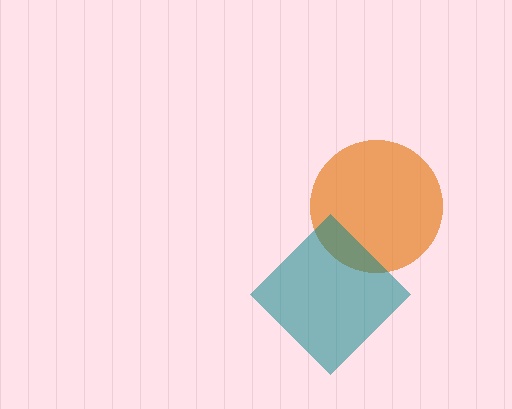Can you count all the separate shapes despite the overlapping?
Yes, there are 2 separate shapes.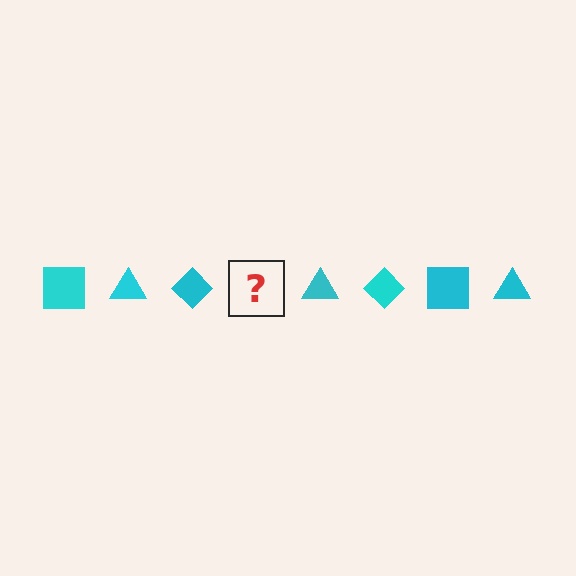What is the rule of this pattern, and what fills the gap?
The rule is that the pattern cycles through square, triangle, diamond shapes in cyan. The gap should be filled with a cyan square.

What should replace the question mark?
The question mark should be replaced with a cyan square.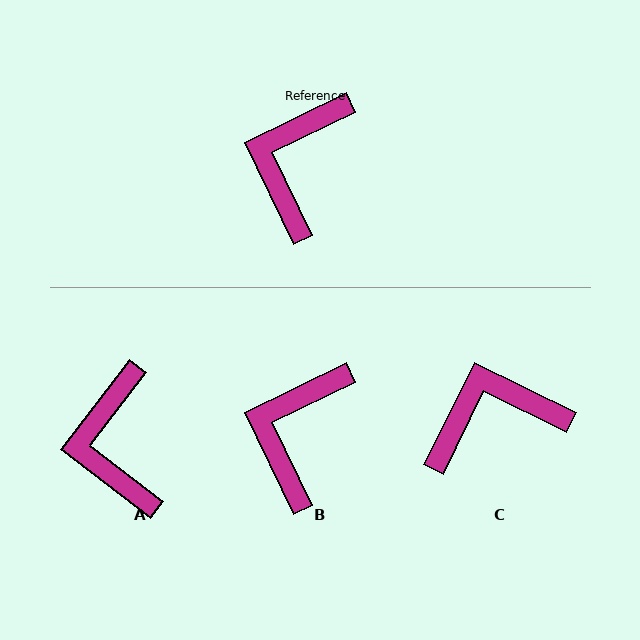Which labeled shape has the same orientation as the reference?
B.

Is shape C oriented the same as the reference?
No, it is off by about 52 degrees.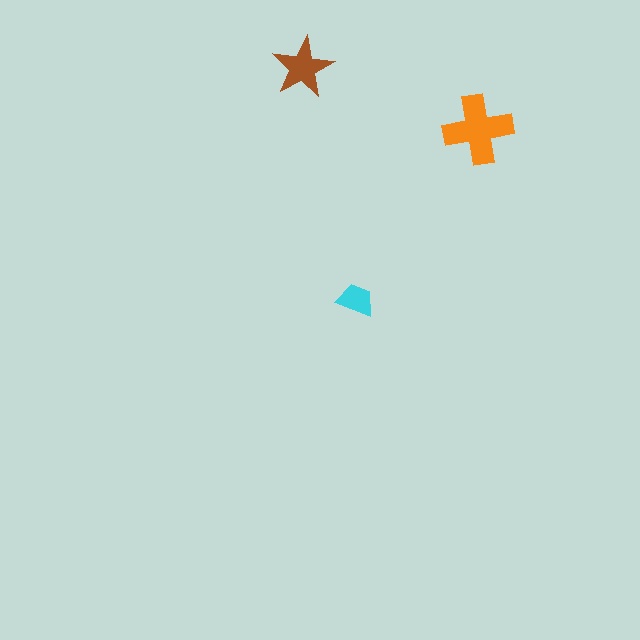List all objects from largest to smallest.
The orange cross, the brown star, the cyan trapezoid.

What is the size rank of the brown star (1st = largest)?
2nd.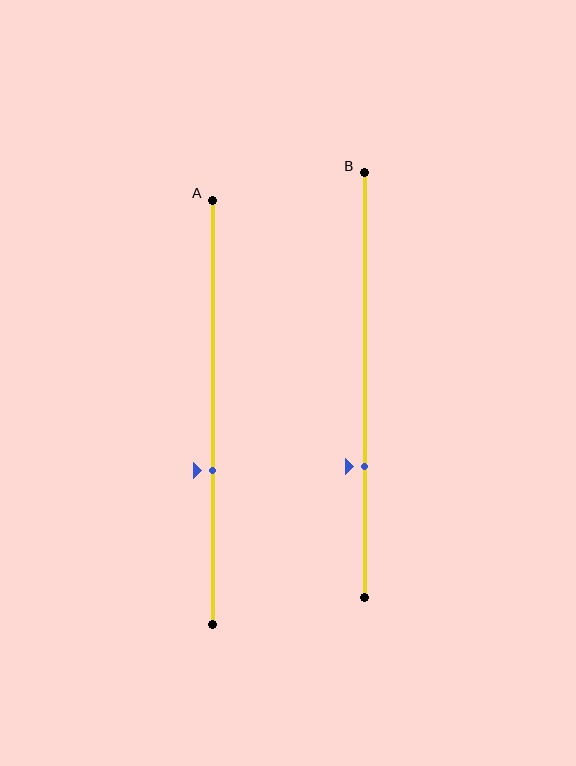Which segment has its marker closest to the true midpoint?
Segment A has its marker closest to the true midpoint.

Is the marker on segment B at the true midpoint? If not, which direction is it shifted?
No, the marker on segment B is shifted downward by about 19% of the segment length.